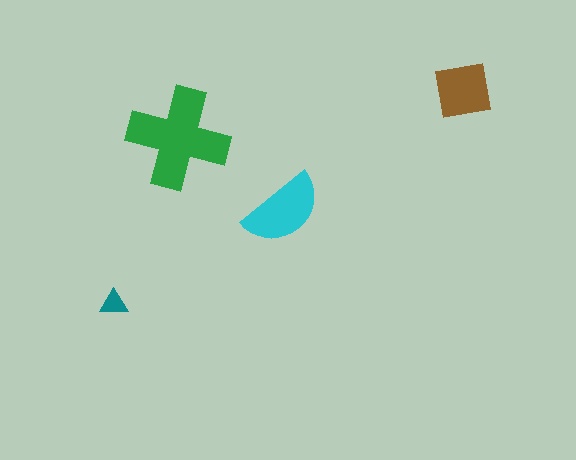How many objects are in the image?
There are 4 objects in the image.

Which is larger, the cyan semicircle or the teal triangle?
The cyan semicircle.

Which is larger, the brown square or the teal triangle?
The brown square.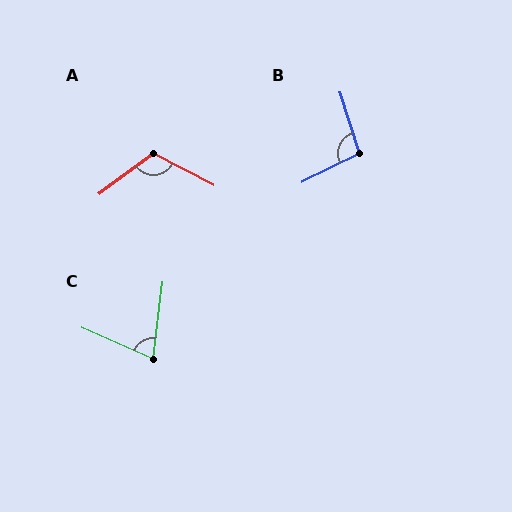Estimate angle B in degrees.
Approximately 99 degrees.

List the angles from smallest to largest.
C (73°), B (99°), A (117°).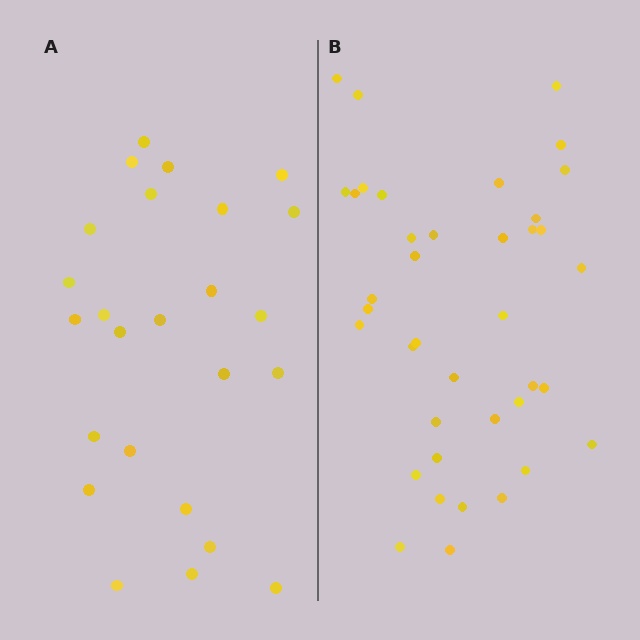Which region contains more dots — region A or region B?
Region B (the right region) has more dots.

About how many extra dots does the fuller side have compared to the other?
Region B has approximately 15 more dots than region A.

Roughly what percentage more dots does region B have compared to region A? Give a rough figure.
About 55% more.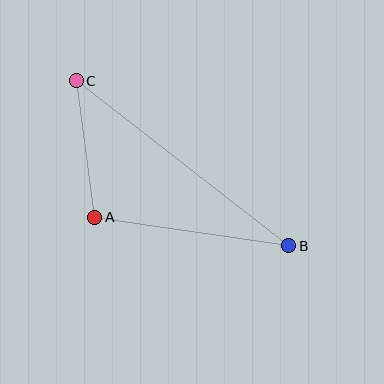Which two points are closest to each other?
Points A and C are closest to each other.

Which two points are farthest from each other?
Points B and C are farthest from each other.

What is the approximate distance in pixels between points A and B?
The distance between A and B is approximately 196 pixels.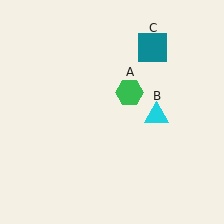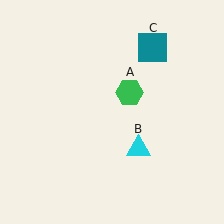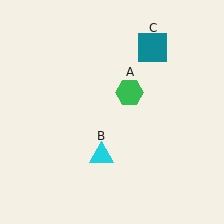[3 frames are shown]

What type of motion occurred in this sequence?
The cyan triangle (object B) rotated clockwise around the center of the scene.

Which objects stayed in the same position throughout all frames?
Green hexagon (object A) and teal square (object C) remained stationary.